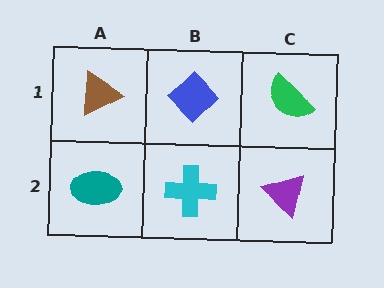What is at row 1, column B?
A blue diamond.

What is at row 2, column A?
A teal ellipse.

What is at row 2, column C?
A purple triangle.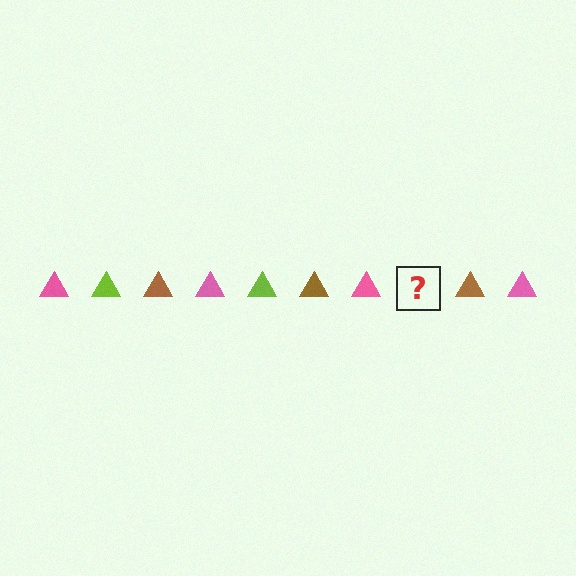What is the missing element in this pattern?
The missing element is a lime triangle.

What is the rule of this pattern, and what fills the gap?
The rule is that the pattern cycles through pink, lime, brown triangles. The gap should be filled with a lime triangle.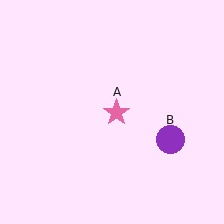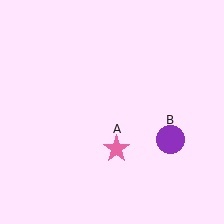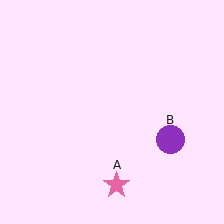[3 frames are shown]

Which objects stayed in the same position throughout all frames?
Purple circle (object B) remained stationary.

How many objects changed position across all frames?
1 object changed position: pink star (object A).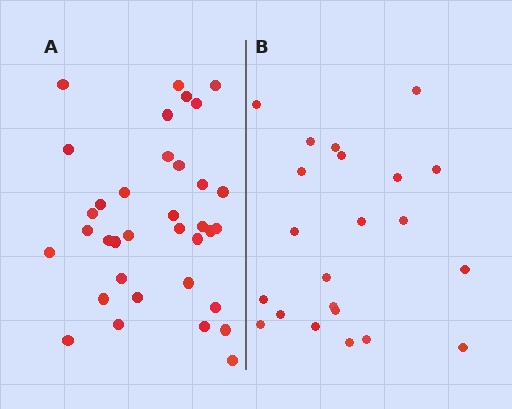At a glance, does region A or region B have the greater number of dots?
Region A (the left region) has more dots.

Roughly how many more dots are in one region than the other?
Region A has approximately 15 more dots than region B.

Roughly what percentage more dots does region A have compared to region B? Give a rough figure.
About 60% more.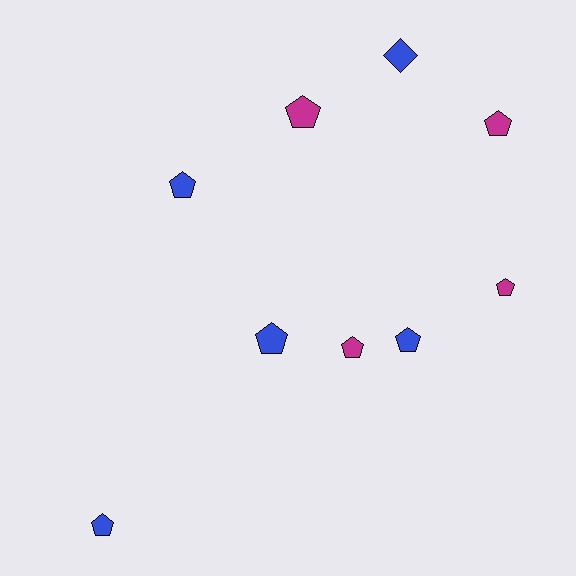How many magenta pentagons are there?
There are 4 magenta pentagons.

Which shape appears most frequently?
Pentagon, with 8 objects.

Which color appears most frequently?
Blue, with 5 objects.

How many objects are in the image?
There are 9 objects.